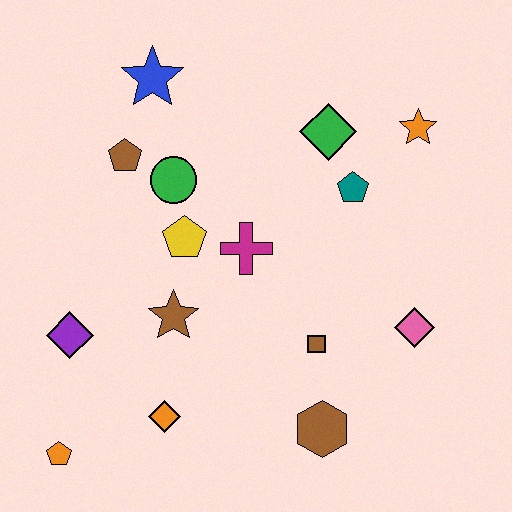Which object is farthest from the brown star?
The orange star is farthest from the brown star.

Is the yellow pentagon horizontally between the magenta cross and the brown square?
No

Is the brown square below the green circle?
Yes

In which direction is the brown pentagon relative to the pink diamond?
The brown pentagon is to the left of the pink diamond.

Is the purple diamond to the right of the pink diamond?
No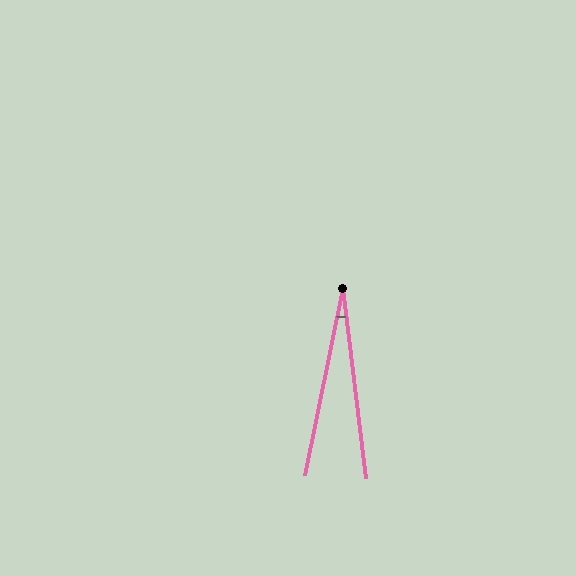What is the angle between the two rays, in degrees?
Approximately 18 degrees.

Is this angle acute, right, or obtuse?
It is acute.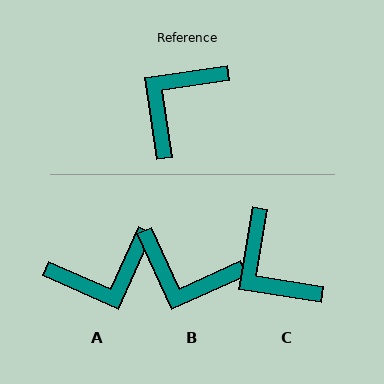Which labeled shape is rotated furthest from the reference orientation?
A, about 148 degrees away.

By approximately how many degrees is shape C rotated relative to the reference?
Approximately 73 degrees counter-clockwise.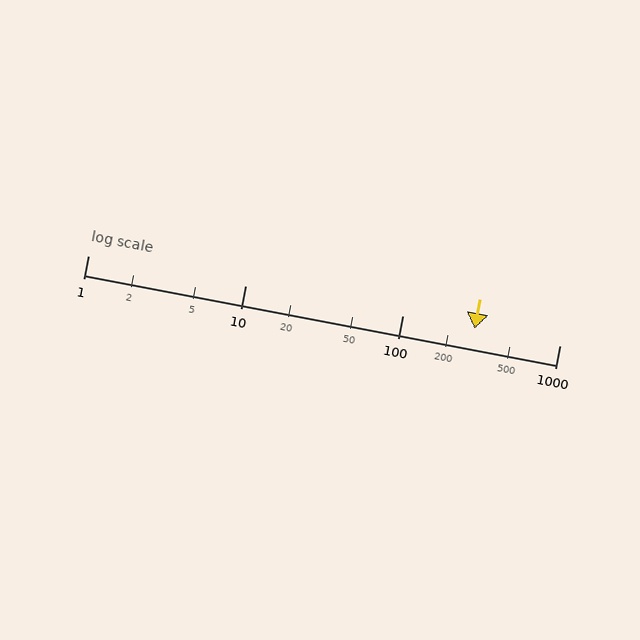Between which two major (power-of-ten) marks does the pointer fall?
The pointer is between 100 and 1000.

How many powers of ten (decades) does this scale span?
The scale spans 3 decades, from 1 to 1000.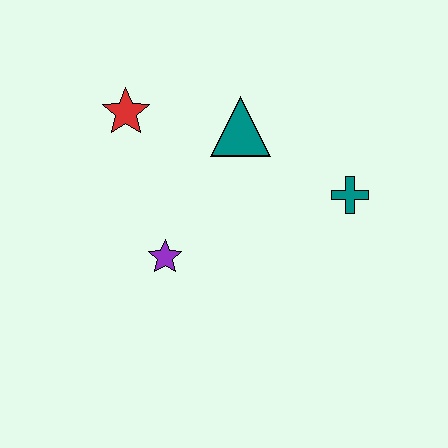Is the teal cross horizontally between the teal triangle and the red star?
No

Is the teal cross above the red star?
No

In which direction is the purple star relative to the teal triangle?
The purple star is below the teal triangle.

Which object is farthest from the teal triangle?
The purple star is farthest from the teal triangle.